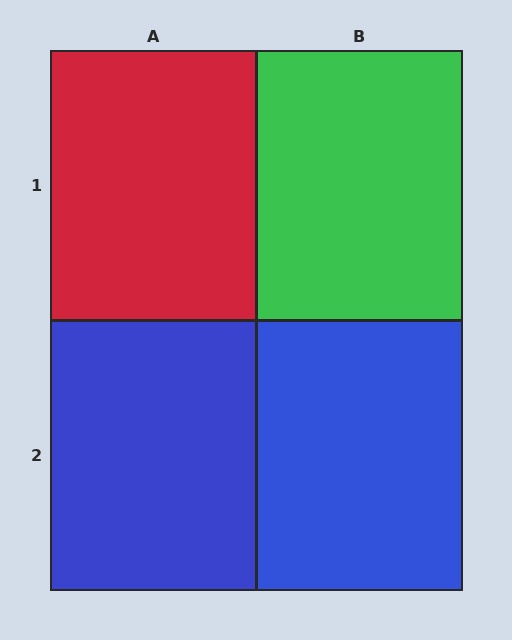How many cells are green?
1 cell is green.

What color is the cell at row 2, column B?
Blue.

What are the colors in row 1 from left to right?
Red, green.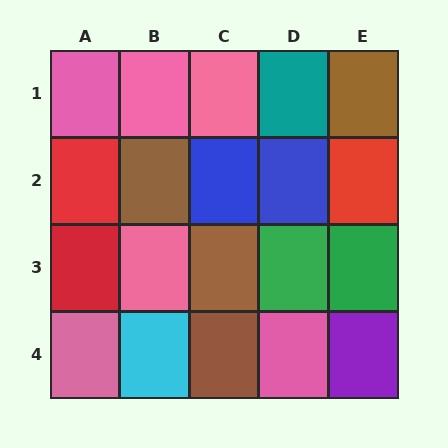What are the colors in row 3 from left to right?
Red, pink, brown, green, green.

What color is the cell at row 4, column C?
Brown.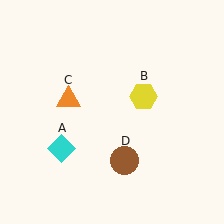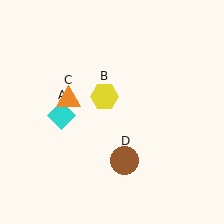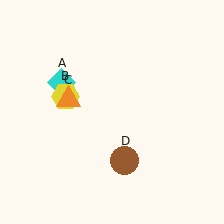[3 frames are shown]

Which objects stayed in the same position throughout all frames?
Orange triangle (object C) and brown circle (object D) remained stationary.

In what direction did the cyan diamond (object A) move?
The cyan diamond (object A) moved up.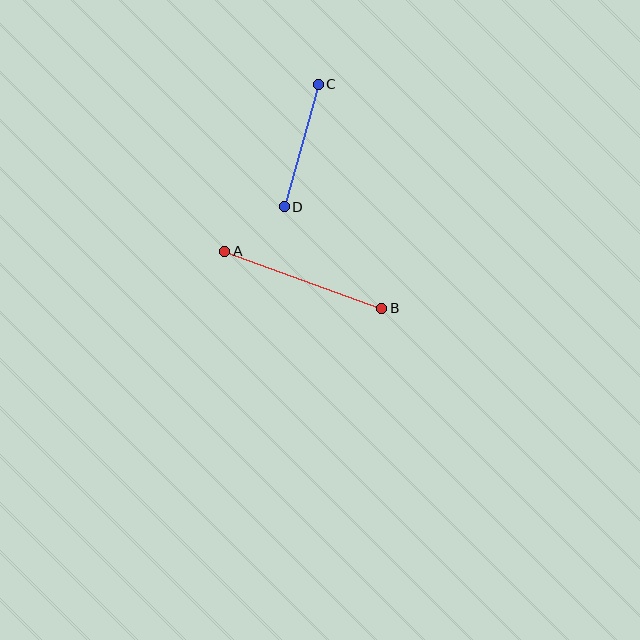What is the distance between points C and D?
The distance is approximately 127 pixels.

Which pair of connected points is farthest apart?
Points A and B are farthest apart.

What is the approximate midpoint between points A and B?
The midpoint is at approximately (303, 280) pixels.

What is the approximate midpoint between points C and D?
The midpoint is at approximately (301, 146) pixels.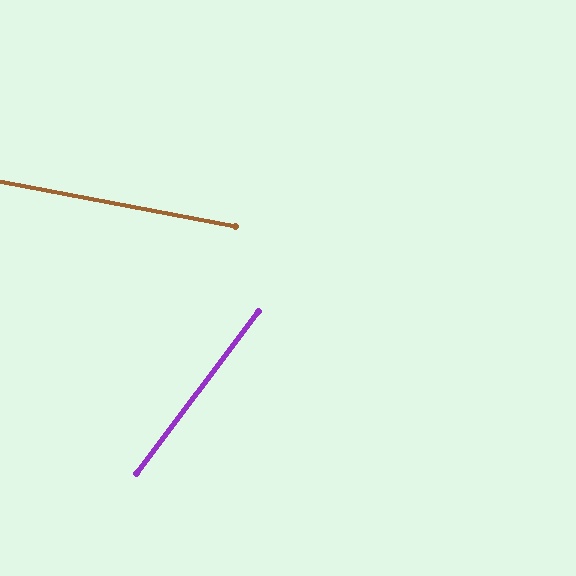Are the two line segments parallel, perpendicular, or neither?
Neither parallel nor perpendicular — they differ by about 64°.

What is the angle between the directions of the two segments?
Approximately 64 degrees.